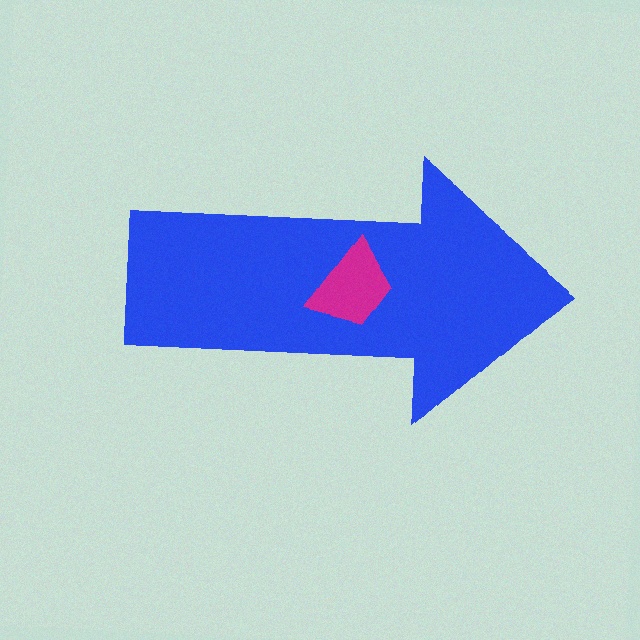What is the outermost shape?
The blue arrow.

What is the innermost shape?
The magenta trapezoid.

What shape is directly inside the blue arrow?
The magenta trapezoid.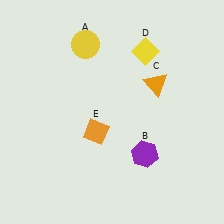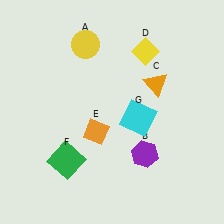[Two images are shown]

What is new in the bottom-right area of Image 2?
A cyan square (G) was added in the bottom-right area of Image 2.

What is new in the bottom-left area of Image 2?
A green square (F) was added in the bottom-left area of Image 2.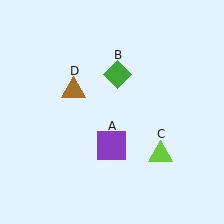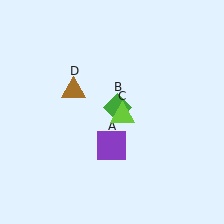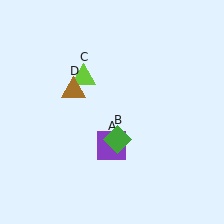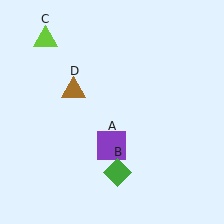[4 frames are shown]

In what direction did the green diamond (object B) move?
The green diamond (object B) moved down.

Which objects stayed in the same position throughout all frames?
Purple square (object A) and brown triangle (object D) remained stationary.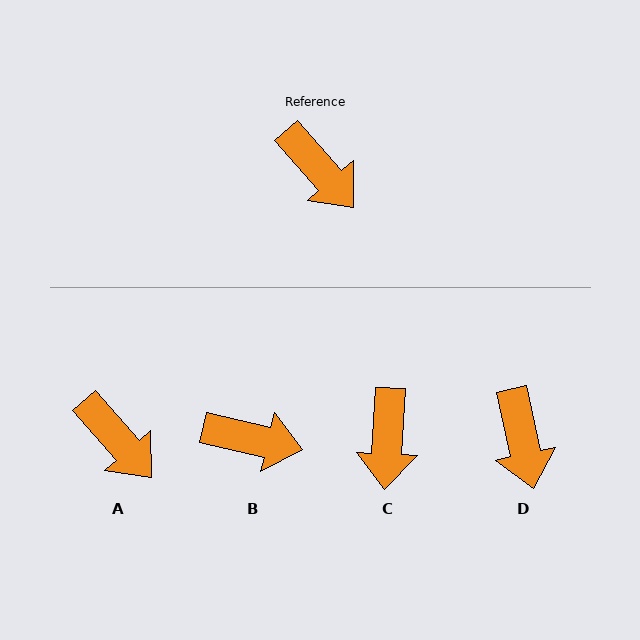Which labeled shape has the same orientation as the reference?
A.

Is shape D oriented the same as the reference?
No, it is off by about 29 degrees.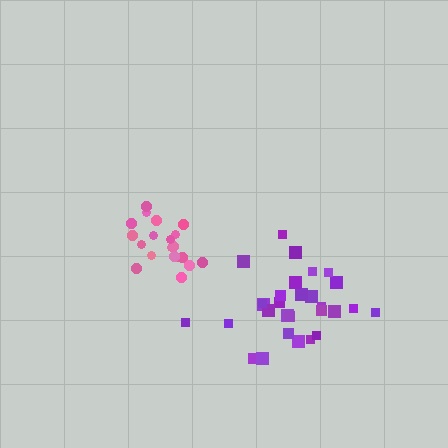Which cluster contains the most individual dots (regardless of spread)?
Purple (29).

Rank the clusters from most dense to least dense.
pink, purple.